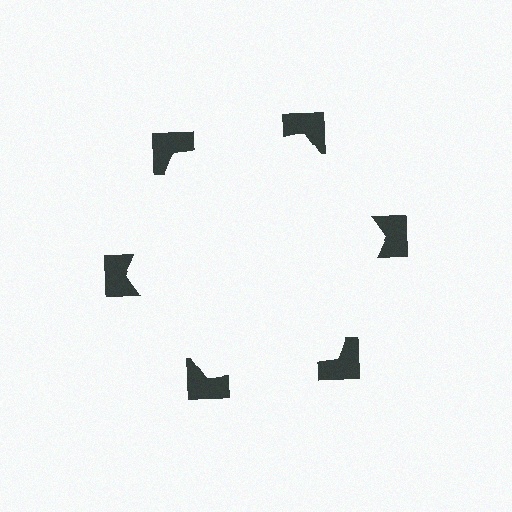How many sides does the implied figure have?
6 sides.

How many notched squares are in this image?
There are 6 — one at each vertex of the illusory hexagon.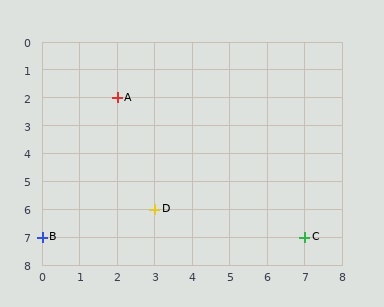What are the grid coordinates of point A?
Point A is at grid coordinates (2, 2).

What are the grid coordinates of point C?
Point C is at grid coordinates (7, 7).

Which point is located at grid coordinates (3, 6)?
Point D is at (3, 6).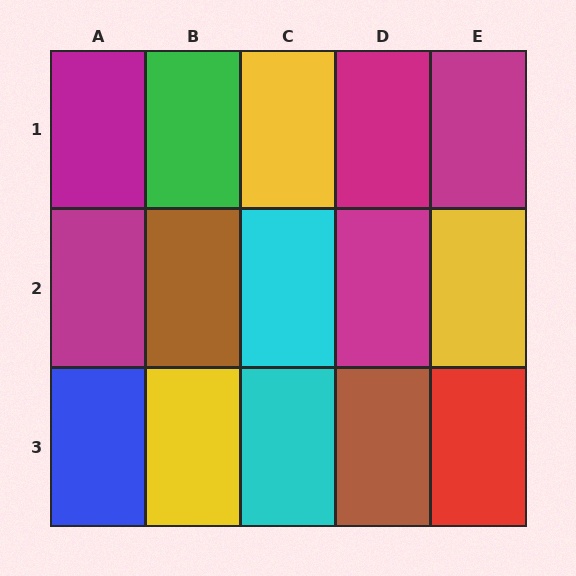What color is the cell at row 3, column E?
Red.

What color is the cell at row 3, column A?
Blue.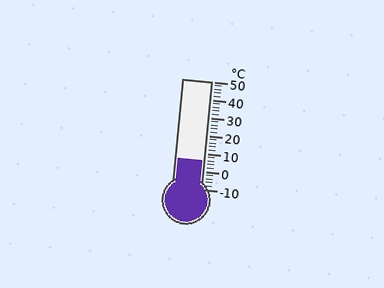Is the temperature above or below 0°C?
The temperature is above 0°C.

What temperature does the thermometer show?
The thermometer shows approximately 6°C.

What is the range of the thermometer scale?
The thermometer scale ranges from -10°C to 50°C.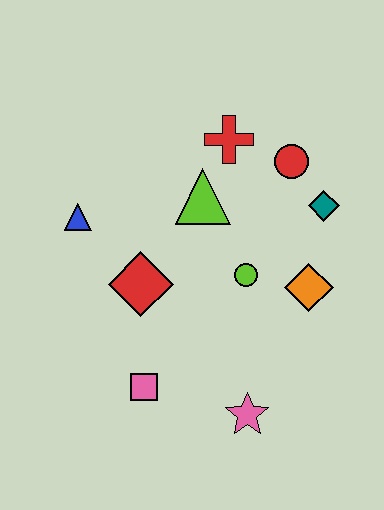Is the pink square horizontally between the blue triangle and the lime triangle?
Yes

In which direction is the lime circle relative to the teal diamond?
The lime circle is to the left of the teal diamond.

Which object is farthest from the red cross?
The pink star is farthest from the red cross.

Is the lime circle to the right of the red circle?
No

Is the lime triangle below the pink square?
No